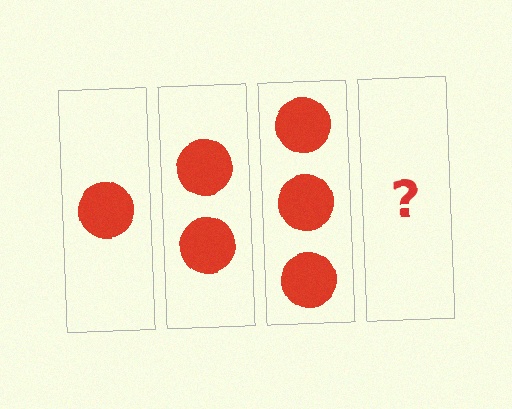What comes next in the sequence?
The next element should be 4 circles.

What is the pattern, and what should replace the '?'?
The pattern is that each step adds one more circle. The '?' should be 4 circles.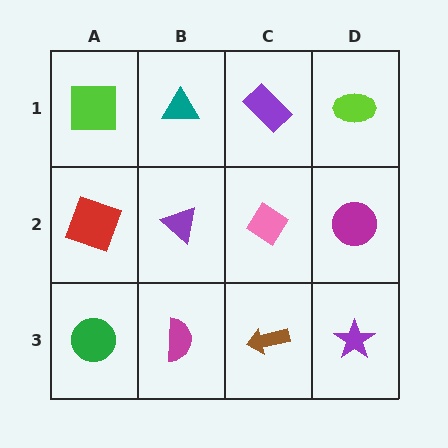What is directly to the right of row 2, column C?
A magenta circle.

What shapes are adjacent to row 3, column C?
A pink diamond (row 2, column C), a magenta semicircle (row 3, column B), a purple star (row 3, column D).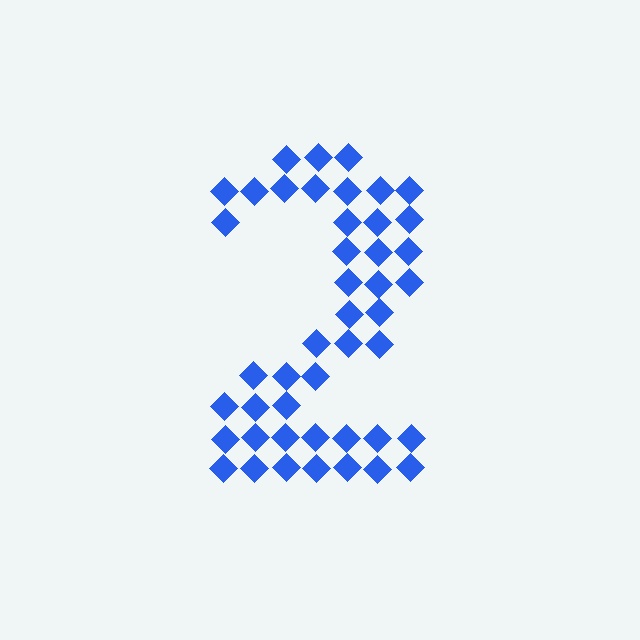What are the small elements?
The small elements are diamonds.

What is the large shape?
The large shape is the digit 2.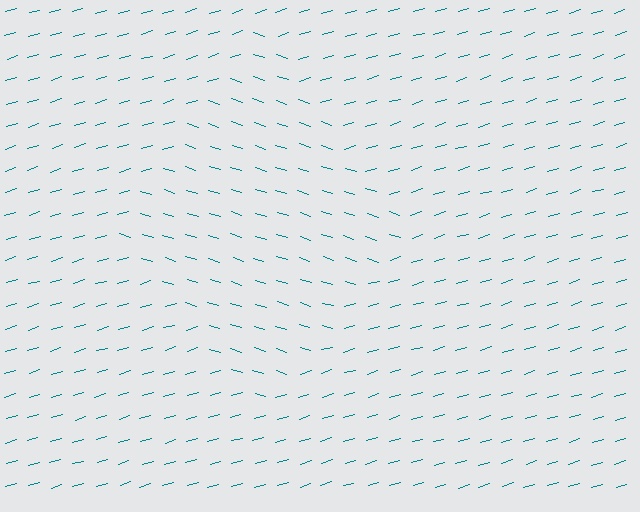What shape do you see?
I see a diamond.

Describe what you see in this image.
The image is filled with small teal line segments. A diamond region in the image has lines oriented differently from the surrounding lines, creating a visible texture boundary.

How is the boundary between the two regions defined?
The boundary is defined purely by a change in line orientation (approximately 35 degrees difference). All lines are the same color and thickness.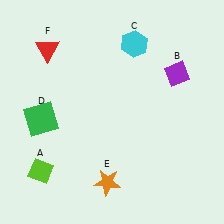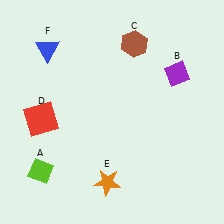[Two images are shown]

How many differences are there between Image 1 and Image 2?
There are 3 differences between the two images.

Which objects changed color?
C changed from cyan to brown. D changed from green to red. F changed from red to blue.